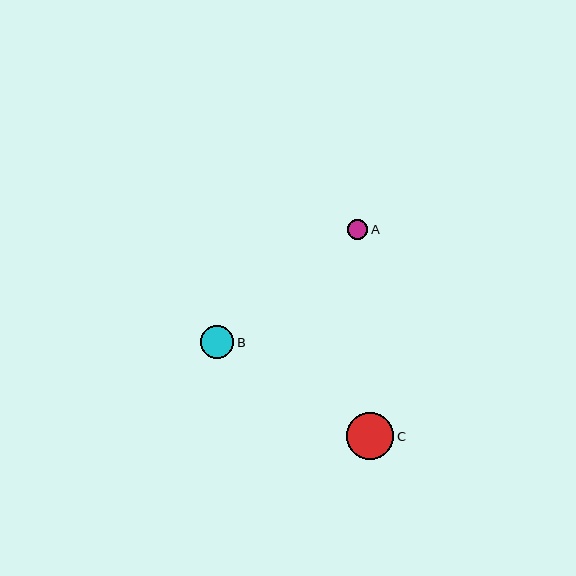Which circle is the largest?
Circle C is the largest with a size of approximately 47 pixels.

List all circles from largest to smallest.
From largest to smallest: C, B, A.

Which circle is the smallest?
Circle A is the smallest with a size of approximately 20 pixels.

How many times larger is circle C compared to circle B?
Circle C is approximately 1.4 times the size of circle B.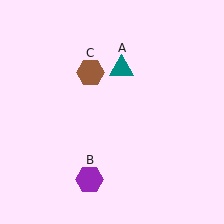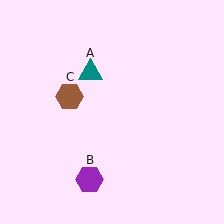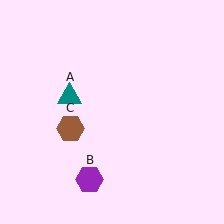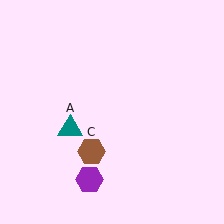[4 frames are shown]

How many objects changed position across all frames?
2 objects changed position: teal triangle (object A), brown hexagon (object C).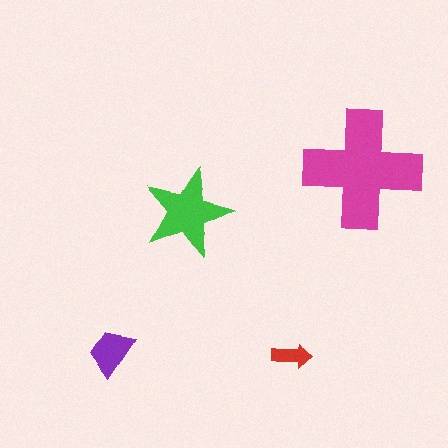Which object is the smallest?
The red arrow.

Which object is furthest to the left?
The purple trapezoid is leftmost.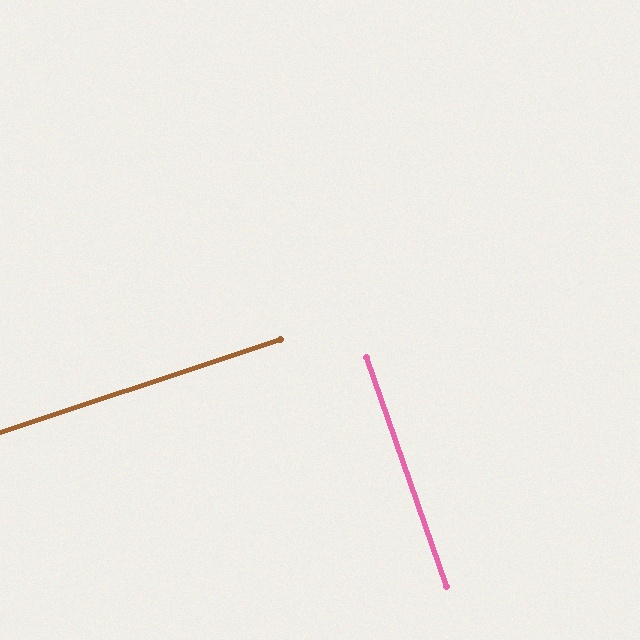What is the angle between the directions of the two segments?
Approximately 89 degrees.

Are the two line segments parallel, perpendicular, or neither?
Perpendicular — they meet at approximately 89°.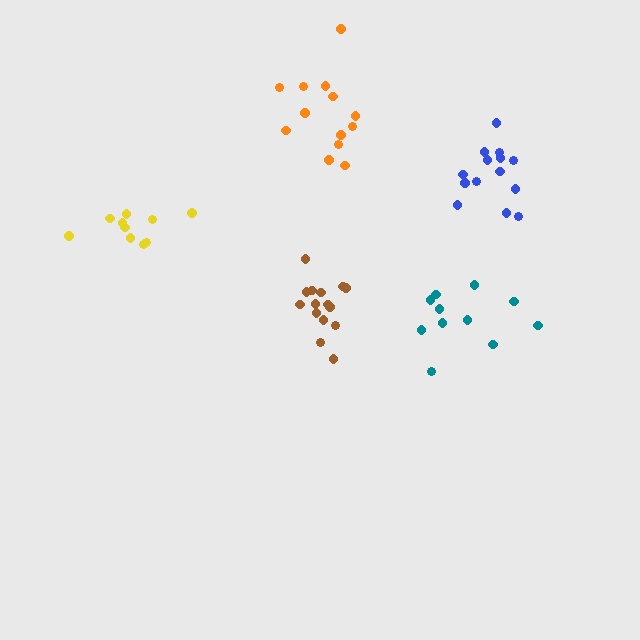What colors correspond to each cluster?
The clusters are colored: teal, yellow, orange, blue, brown.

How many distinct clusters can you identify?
There are 5 distinct clusters.